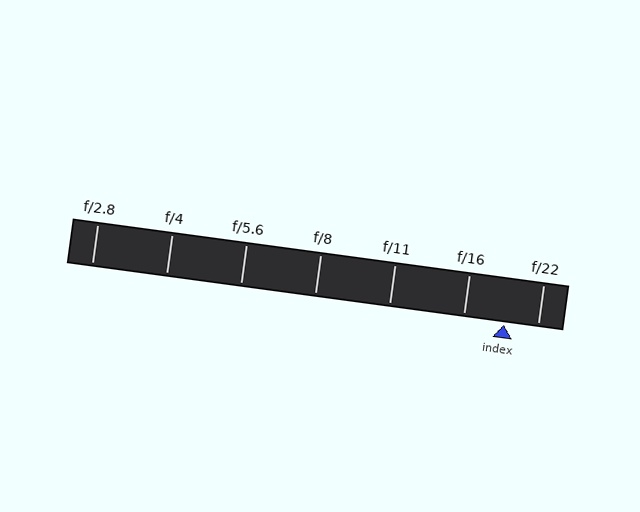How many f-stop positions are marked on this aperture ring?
There are 7 f-stop positions marked.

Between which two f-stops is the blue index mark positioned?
The index mark is between f/16 and f/22.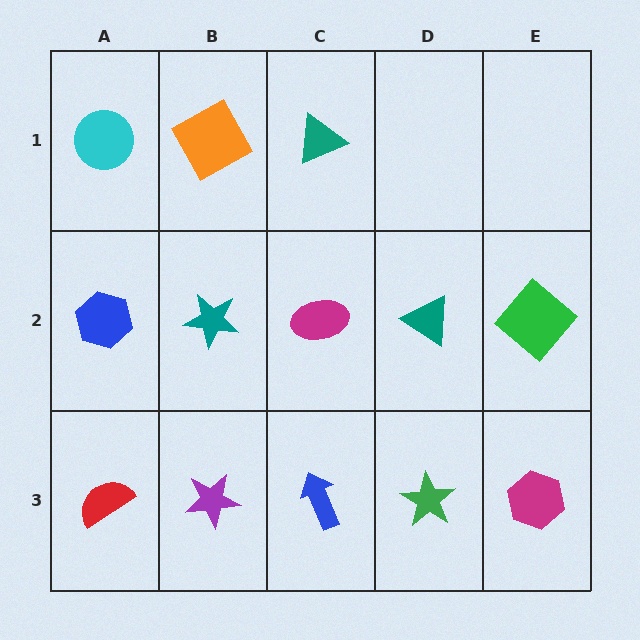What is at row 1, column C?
A teal triangle.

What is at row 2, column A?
A blue hexagon.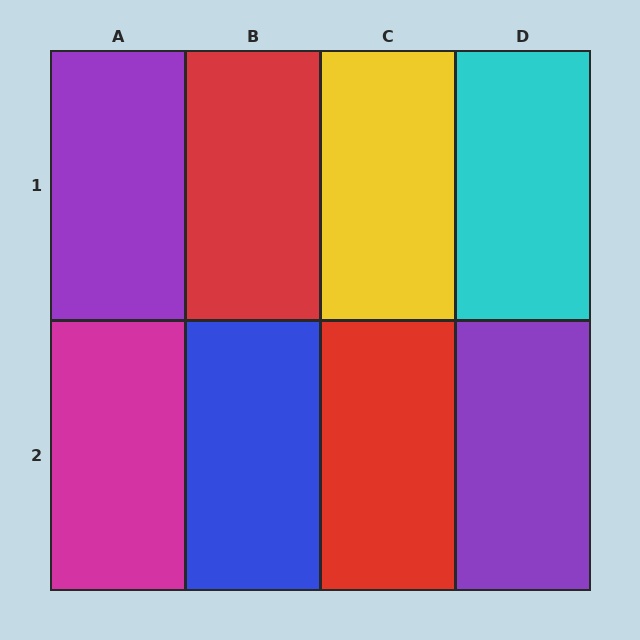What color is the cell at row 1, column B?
Red.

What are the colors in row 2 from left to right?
Magenta, blue, red, purple.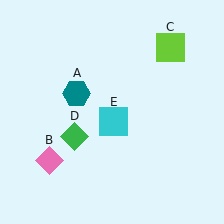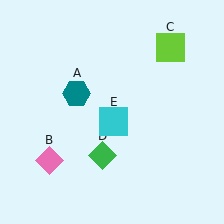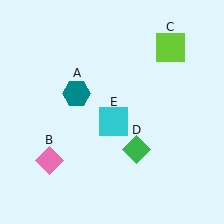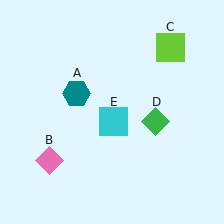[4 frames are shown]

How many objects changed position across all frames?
1 object changed position: green diamond (object D).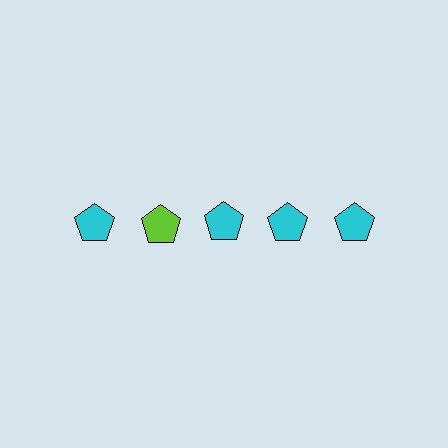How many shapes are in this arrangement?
There are 5 shapes arranged in a grid pattern.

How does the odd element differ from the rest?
It has a different color: lime instead of cyan.